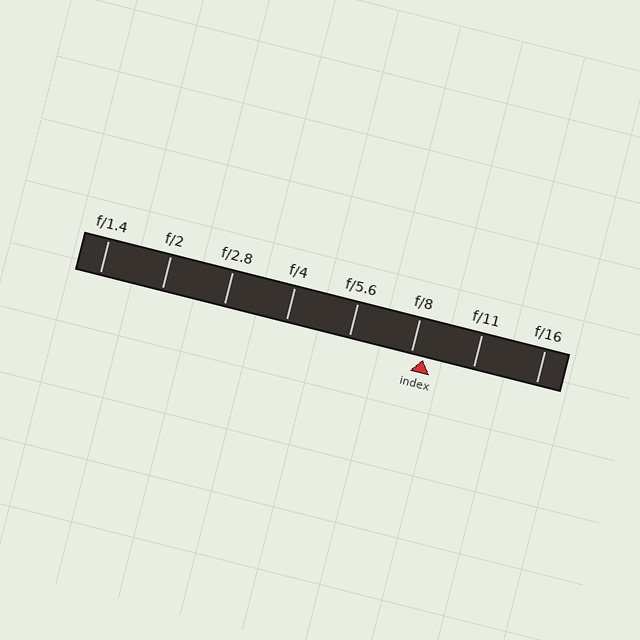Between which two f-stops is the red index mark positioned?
The index mark is between f/8 and f/11.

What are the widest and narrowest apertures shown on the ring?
The widest aperture shown is f/1.4 and the narrowest is f/16.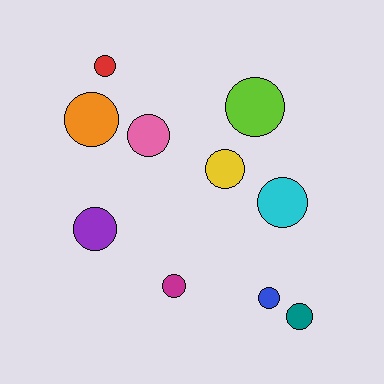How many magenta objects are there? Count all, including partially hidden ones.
There is 1 magenta object.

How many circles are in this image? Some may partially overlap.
There are 10 circles.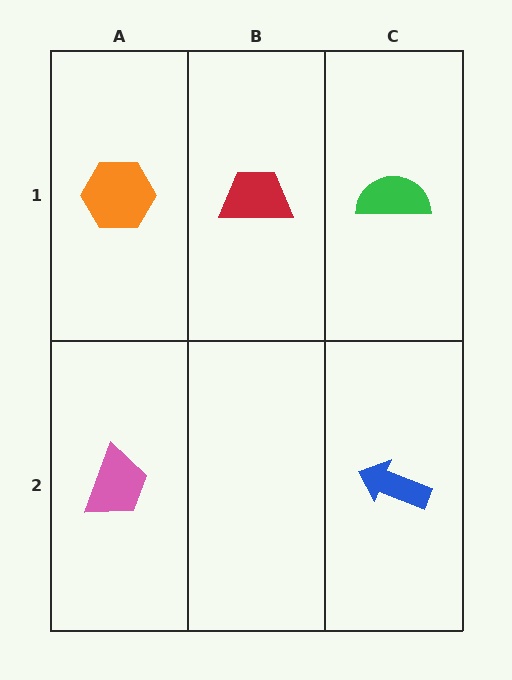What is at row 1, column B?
A red trapezoid.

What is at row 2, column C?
A blue arrow.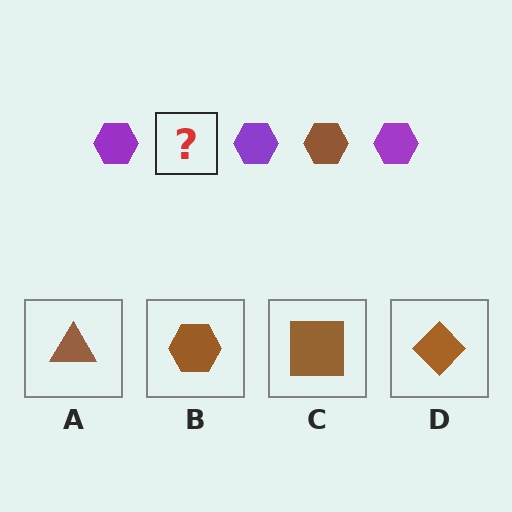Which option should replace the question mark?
Option B.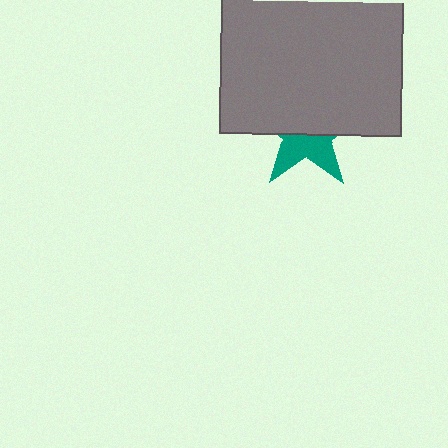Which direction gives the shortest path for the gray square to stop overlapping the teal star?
Moving up gives the shortest separation.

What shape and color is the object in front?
The object in front is a gray square.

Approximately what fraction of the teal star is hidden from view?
Roughly 57% of the teal star is hidden behind the gray square.